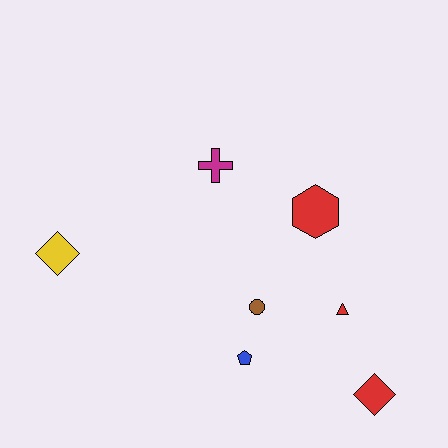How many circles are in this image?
There is 1 circle.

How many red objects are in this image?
There are 3 red objects.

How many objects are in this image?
There are 7 objects.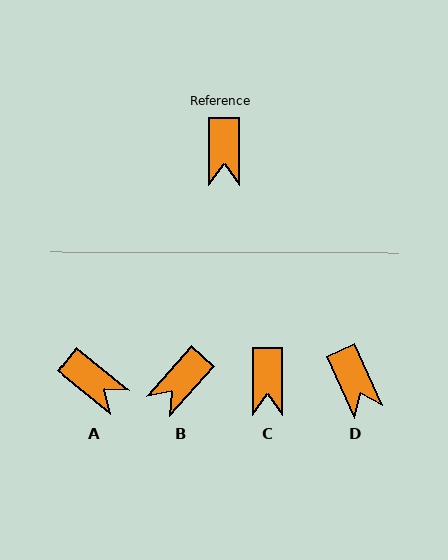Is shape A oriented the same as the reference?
No, it is off by about 51 degrees.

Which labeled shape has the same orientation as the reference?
C.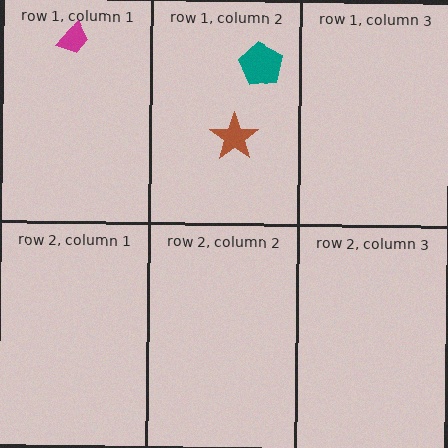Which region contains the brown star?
The row 1, column 2 region.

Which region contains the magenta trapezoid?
The row 1, column 1 region.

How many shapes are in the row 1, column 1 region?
1.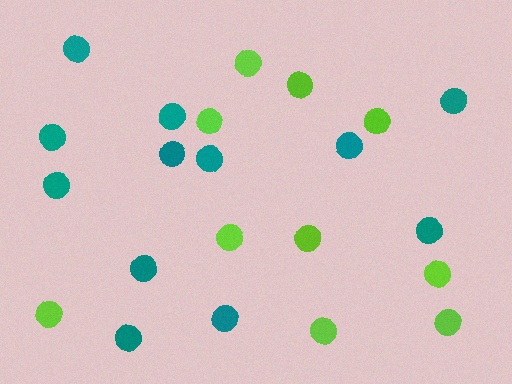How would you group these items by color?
There are 2 groups: one group of lime circles (10) and one group of teal circles (12).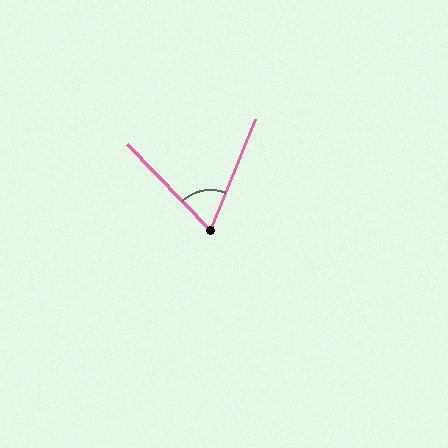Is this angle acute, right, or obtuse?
It is acute.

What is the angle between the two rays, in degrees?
Approximately 66 degrees.